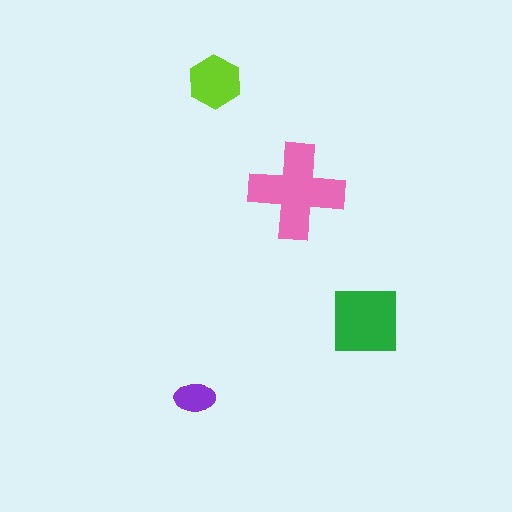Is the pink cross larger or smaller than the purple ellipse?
Larger.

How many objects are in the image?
There are 4 objects in the image.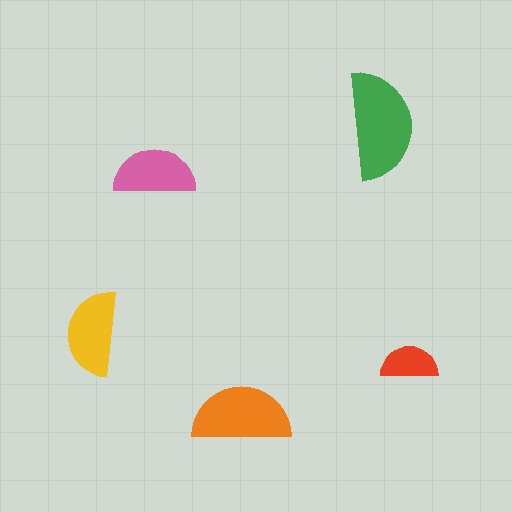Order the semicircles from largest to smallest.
the green one, the orange one, the yellow one, the pink one, the red one.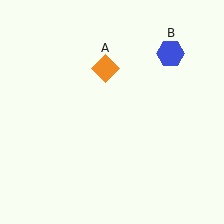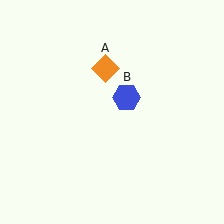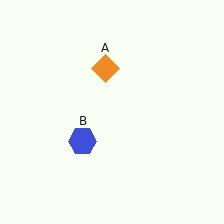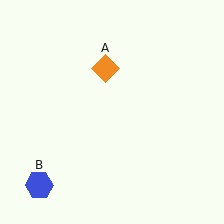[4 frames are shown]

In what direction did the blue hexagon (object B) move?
The blue hexagon (object B) moved down and to the left.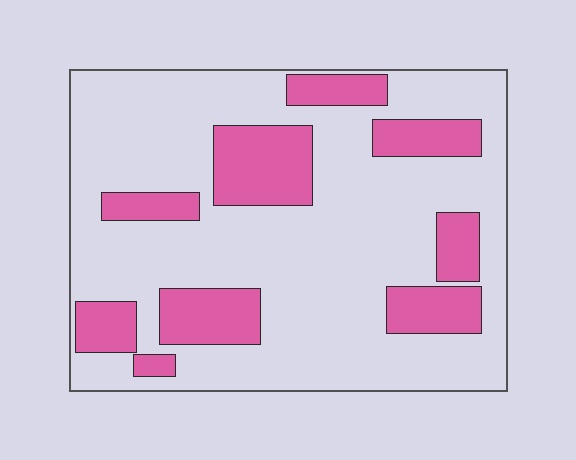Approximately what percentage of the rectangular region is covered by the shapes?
Approximately 25%.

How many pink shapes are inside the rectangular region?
9.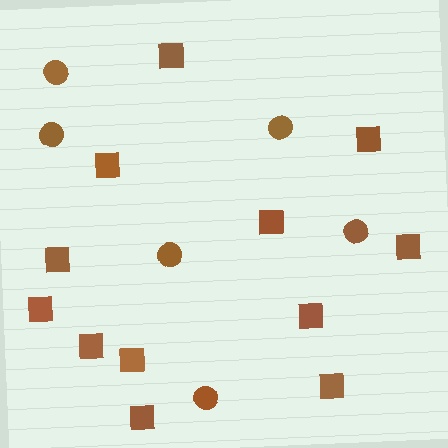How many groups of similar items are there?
There are 2 groups: one group of squares (12) and one group of circles (6).